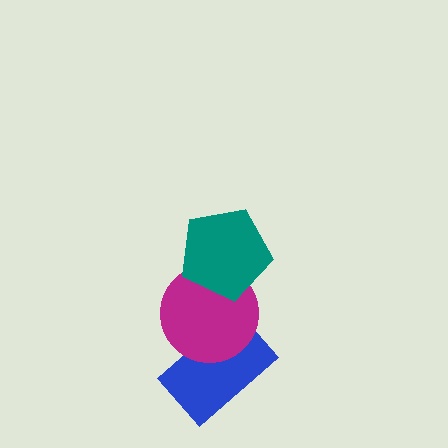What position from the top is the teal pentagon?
The teal pentagon is 1st from the top.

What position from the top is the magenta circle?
The magenta circle is 2nd from the top.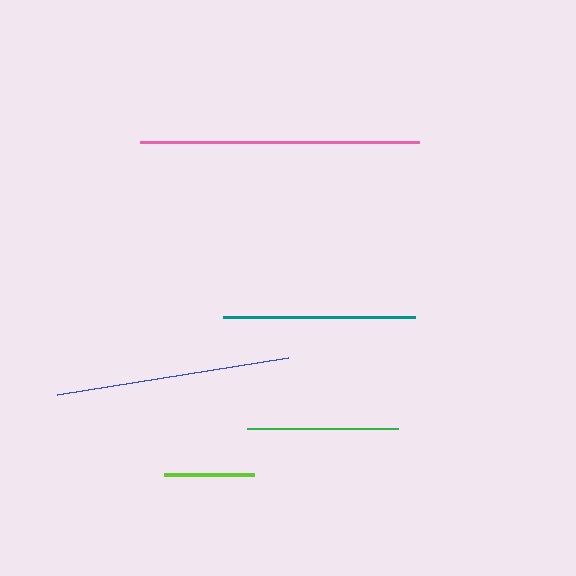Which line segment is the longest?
The pink line is the longest at approximately 278 pixels.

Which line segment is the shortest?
The lime line is the shortest at approximately 90 pixels.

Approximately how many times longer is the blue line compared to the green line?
The blue line is approximately 1.6 times the length of the green line.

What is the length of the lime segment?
The lime segment is approximately 90 pixels long.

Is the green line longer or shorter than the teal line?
The teal line is longer than the green line.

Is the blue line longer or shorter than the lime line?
The blue line is longer than the lime line.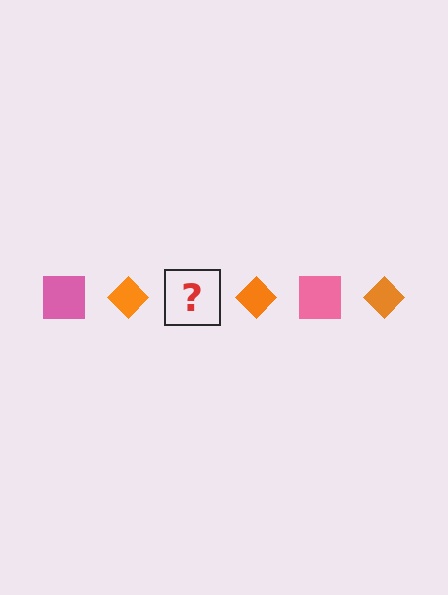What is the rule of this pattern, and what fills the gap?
The rule is that the pattern alternates between pink square and orange diamond. The gap should be filled with a pink square.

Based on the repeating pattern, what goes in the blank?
The blank should be a pink square.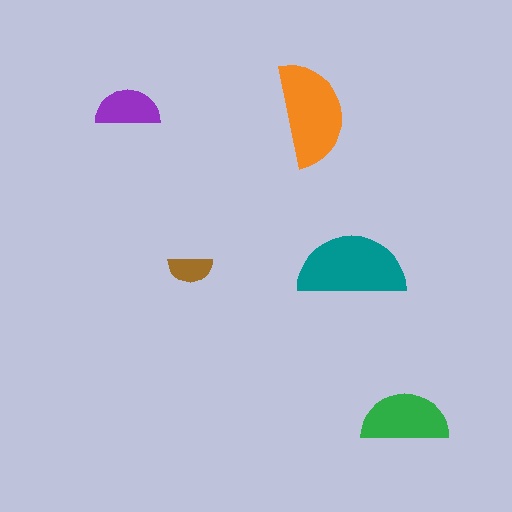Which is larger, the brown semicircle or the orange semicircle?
The orange one.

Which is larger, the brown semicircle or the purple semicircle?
The purple one.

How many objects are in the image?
There are 5 objects in the image.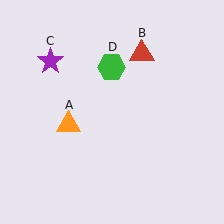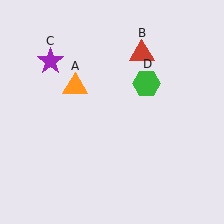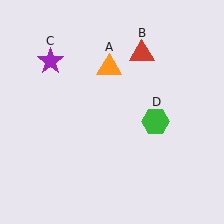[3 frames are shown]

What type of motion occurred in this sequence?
The orange triangle (object A), green hexagon (object D) rotated clockwise around the center of the scene.